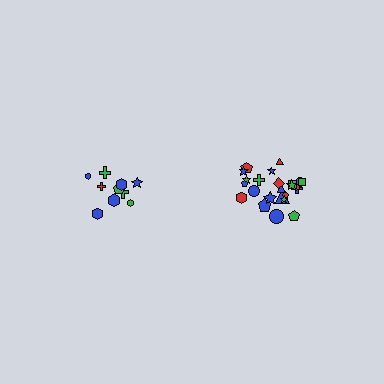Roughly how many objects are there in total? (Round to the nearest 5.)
Roughly 35 objects in total.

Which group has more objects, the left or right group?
The right group.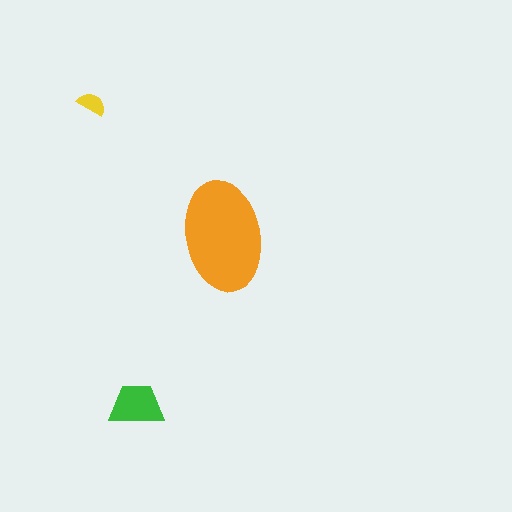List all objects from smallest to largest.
The yellow semicircle, the green trapezoid, the orange ellipse.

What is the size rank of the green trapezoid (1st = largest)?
2nd.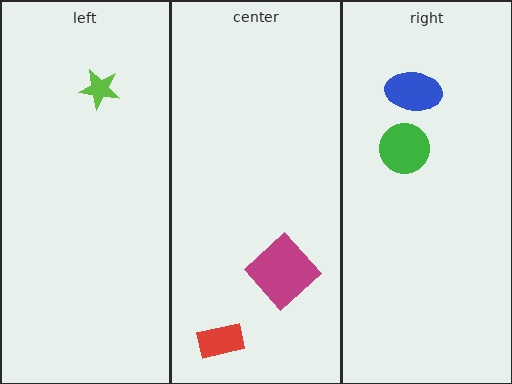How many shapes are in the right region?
2.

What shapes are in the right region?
The blue ellipse, the green circle.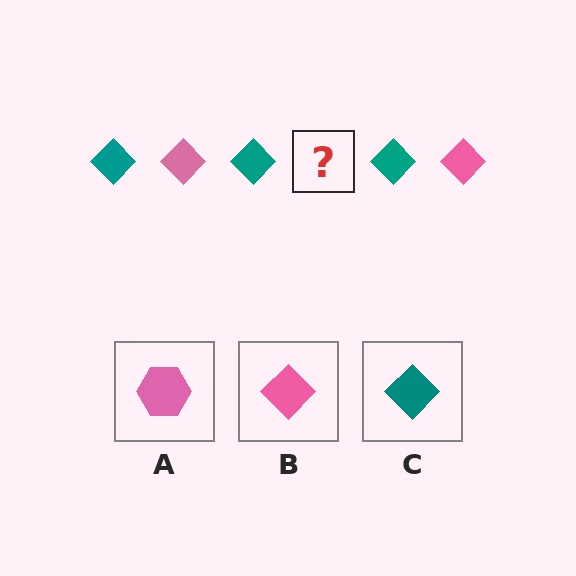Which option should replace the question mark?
Option B.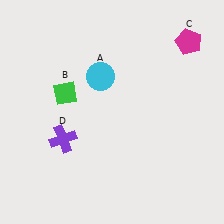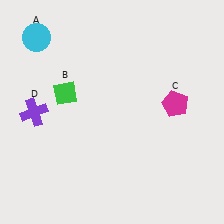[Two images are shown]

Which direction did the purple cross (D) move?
The purple cross (D) moved left.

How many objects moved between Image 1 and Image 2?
3 objects moved between the two images.